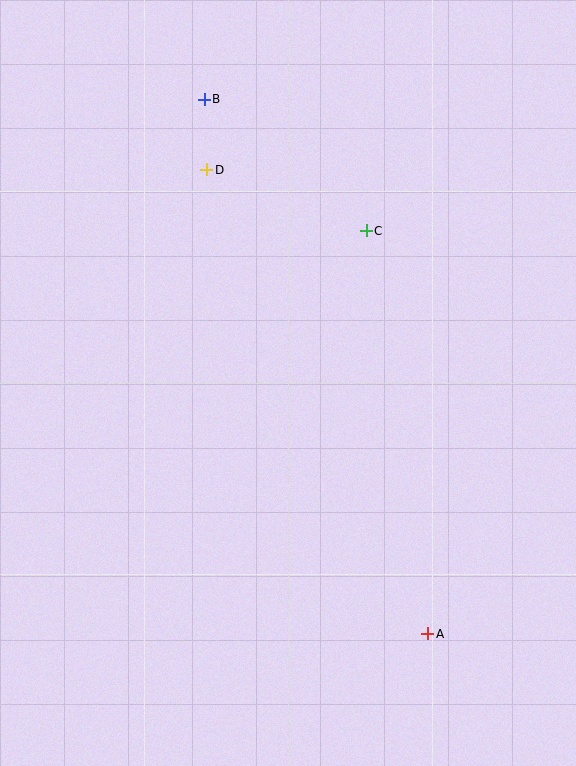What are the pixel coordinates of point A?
Point A is at (428, 634).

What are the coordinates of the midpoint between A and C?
The midpoint between A and C is at (397, 432).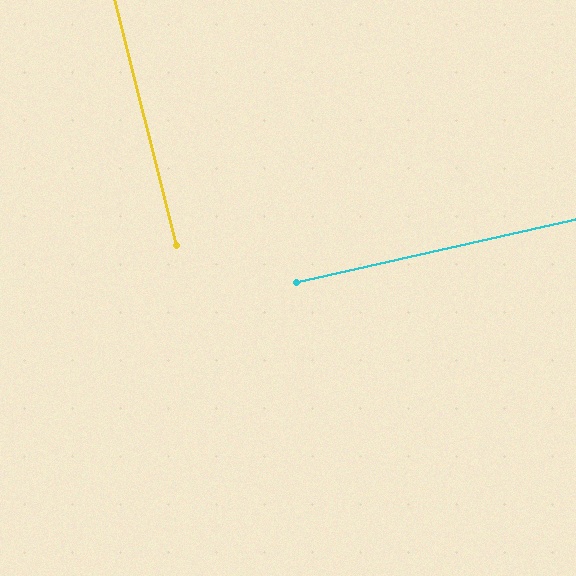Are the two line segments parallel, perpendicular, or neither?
Perpendicular — they meet at approximately 89°.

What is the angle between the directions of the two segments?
Approximately 89 degrees.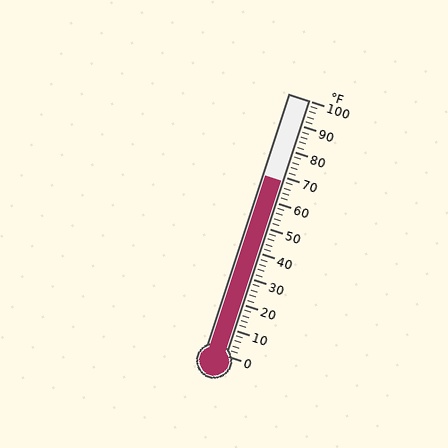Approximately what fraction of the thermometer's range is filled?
The thermometer is filled to approximately 70% of its range.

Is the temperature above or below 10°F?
The temperature is above 10°F.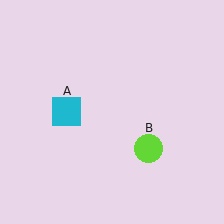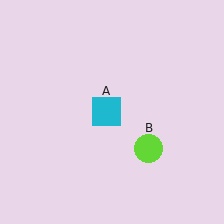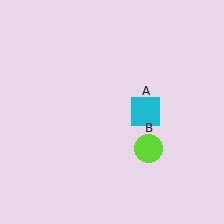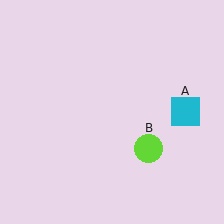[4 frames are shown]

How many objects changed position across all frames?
1 object changed position: cyan square (object A).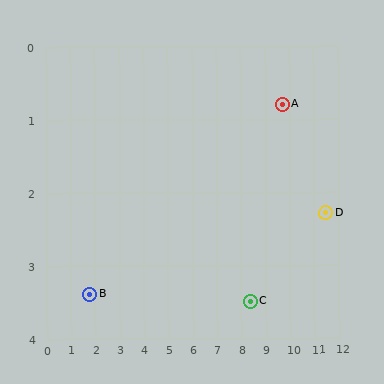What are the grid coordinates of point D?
Point D is at approximately (11.5, 2.3).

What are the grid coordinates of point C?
Point C is at approximately (8.4, 3.5).